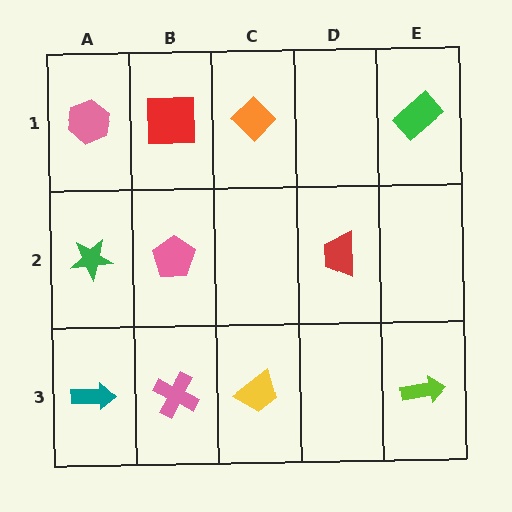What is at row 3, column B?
A pink cross.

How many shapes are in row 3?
4 shapes.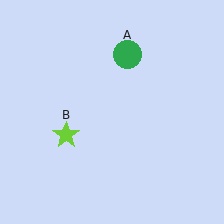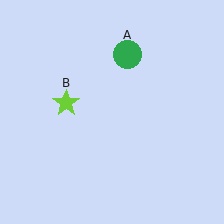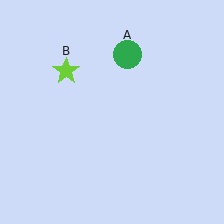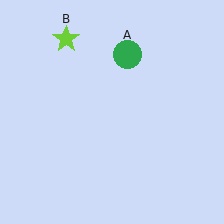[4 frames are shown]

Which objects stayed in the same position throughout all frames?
Green circle (object A) remained stationary.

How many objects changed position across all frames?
1 object changed position: lime star (object B).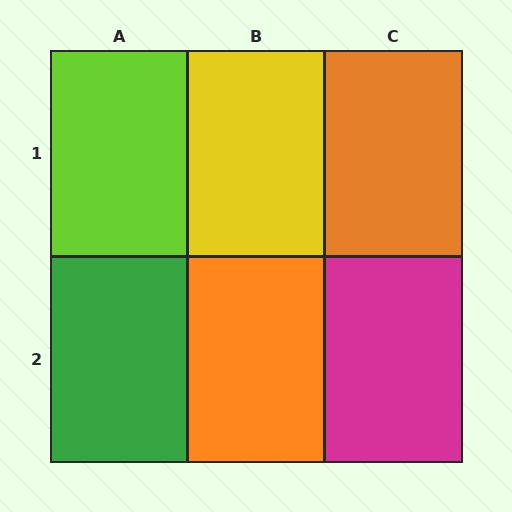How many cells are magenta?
1 cell is magenta.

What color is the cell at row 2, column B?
Orange.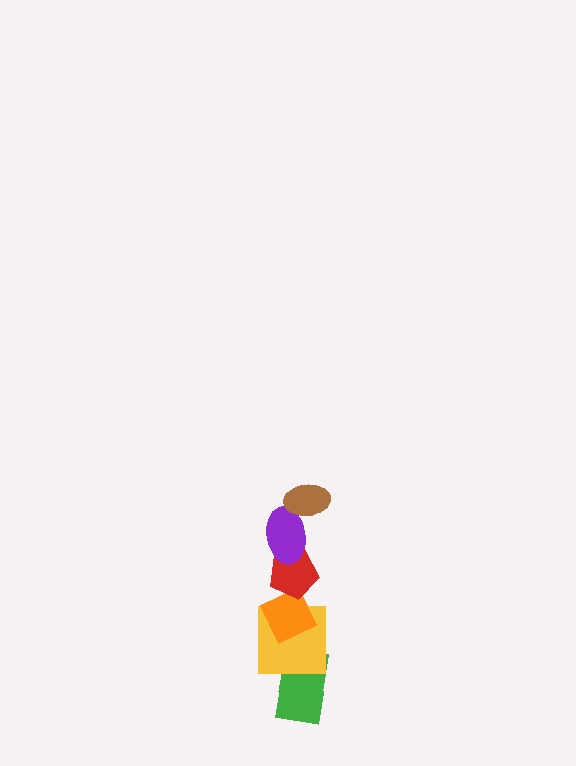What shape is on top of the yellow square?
The orange diamond is on top of the yellow square.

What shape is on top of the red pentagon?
The purple ellipse is on top of the red pentagon.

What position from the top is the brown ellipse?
The brown ellipse is 1st from the top.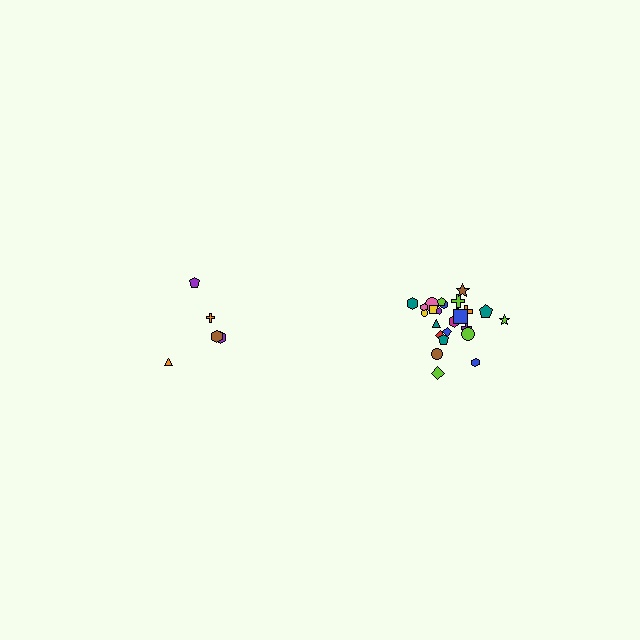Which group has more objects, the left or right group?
The right group.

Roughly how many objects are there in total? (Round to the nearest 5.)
Roughly 30 objects in total.